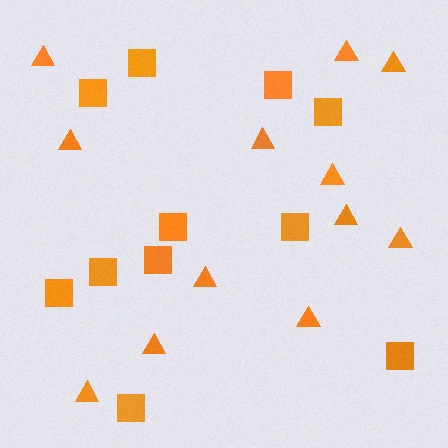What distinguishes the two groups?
There are 2 groups: one group of triangles (12) and one group of squares (11).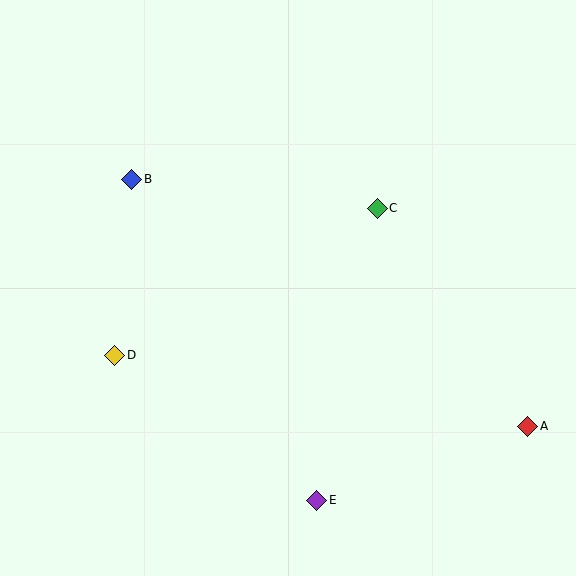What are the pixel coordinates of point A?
Point A is at (528, 426).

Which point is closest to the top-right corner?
Point C is closest to the top-right corner.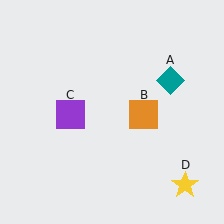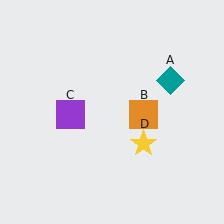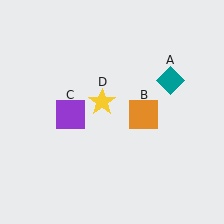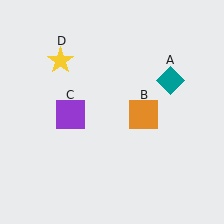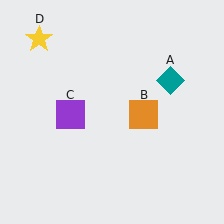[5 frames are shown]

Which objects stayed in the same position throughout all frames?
Teal diamond (object A) and orange square (object B) and purple square (object C) remained stationary.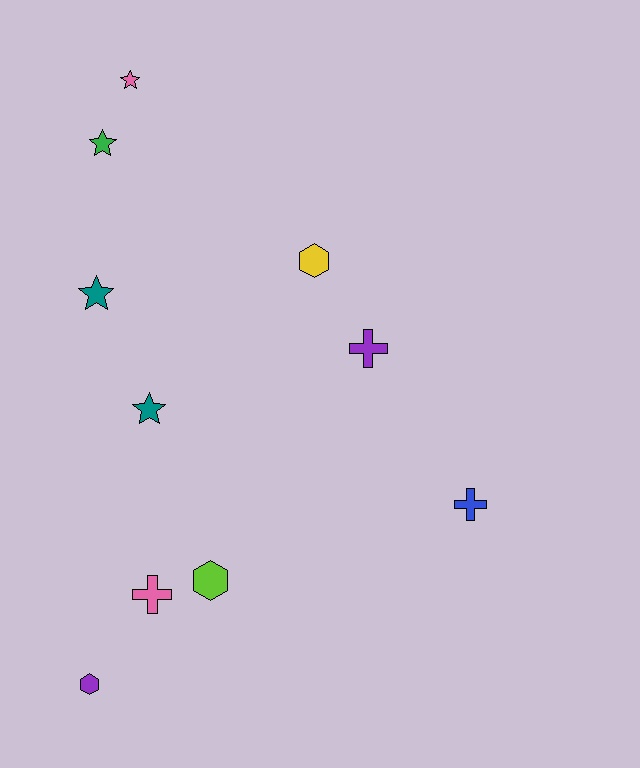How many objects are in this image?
There are 10 objects.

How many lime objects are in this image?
There is 1 lime object.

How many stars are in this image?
There are 4 stars.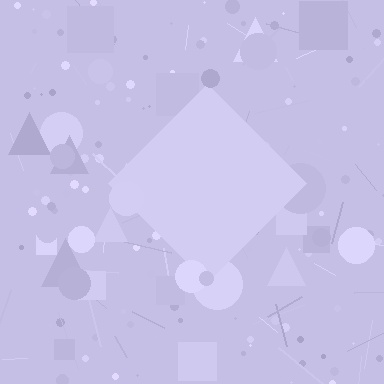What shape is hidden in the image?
A diamond is hidden in the image.